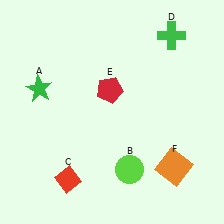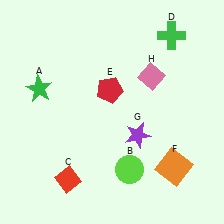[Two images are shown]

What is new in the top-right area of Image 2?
A pink diamond (H) was added in the top-right area of Image 2.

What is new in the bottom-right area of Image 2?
A purple star (G) was added in the bottom-right area of Image 2.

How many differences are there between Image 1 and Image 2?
There are 2 differences between the two images.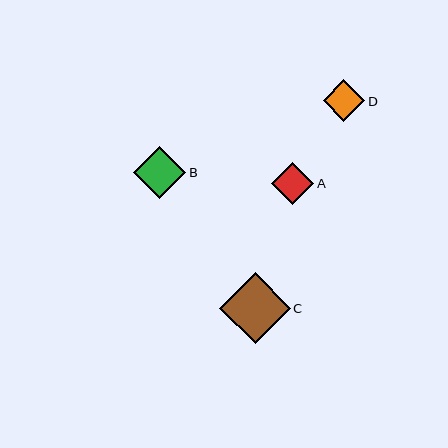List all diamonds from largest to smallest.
From largest to smallest: C, B, A, D.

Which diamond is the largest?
Diamond C is the largest with a size of approximately 70 pixels.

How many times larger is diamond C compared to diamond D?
Diamond C is approximately 1.7 times the size of diamond D.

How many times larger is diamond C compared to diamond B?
Diamond C is approximately 1.4 times the size of diamond B.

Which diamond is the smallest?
Diamond D is the smallest with a size of approximately 42 pixels.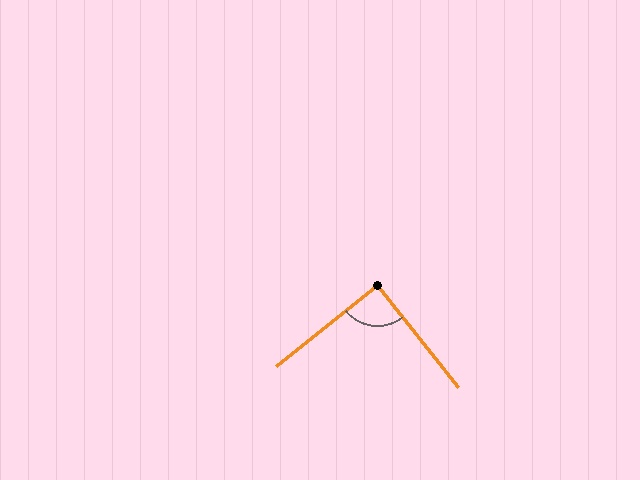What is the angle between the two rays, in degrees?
Approximately 90 degrees.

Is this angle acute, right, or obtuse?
It is approximately a right angle.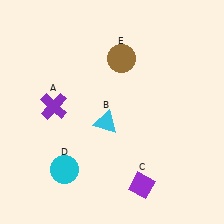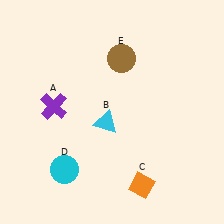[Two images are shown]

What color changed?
The diamond (C) changed from purple in Image 1 to orange in Image 2.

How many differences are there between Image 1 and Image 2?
There is 1 difference between the two images.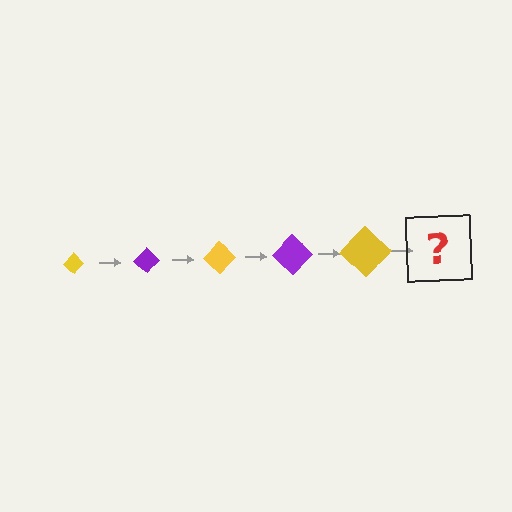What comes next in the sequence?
The next element should be a purple diamond, larger than the previous one.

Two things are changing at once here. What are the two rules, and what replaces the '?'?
The two rules are that the diamond grows larger each step and the color cycles through yellow and purple. The '?' should be a purple diamond, larger than the previous one.